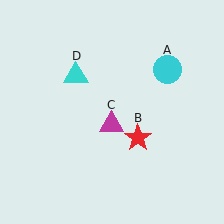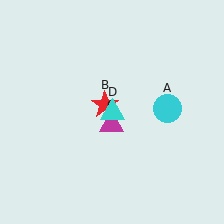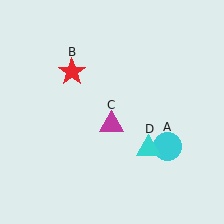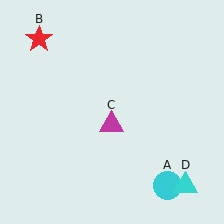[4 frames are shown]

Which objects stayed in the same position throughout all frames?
Magenta triangle (object C) remained stationary.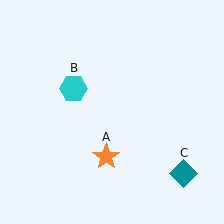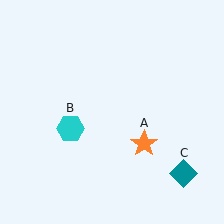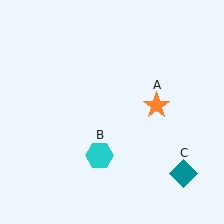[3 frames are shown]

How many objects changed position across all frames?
2 objects changed position: orange star (object A), cyan hexagon (object B).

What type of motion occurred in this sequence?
The orange star (object A), cyan hexagon (object B) rotated counterclockwise around the center of the scene.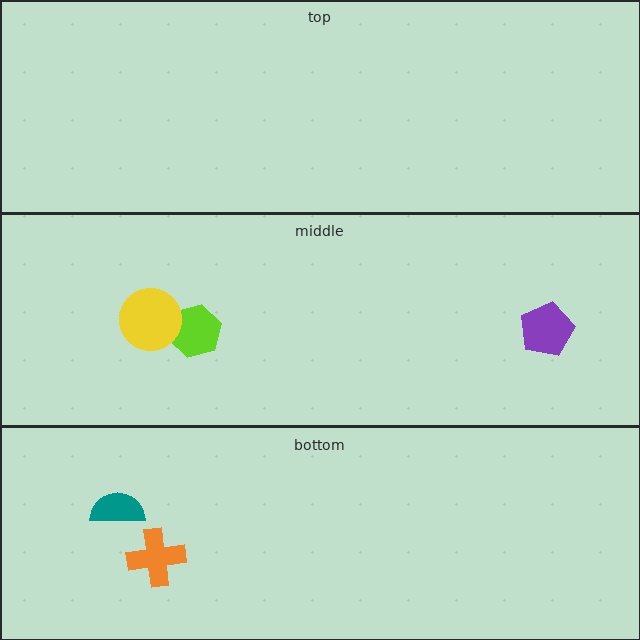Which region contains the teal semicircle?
The bottom region.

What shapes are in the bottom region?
The teal semicircle, the orange cross.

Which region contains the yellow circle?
The middle region.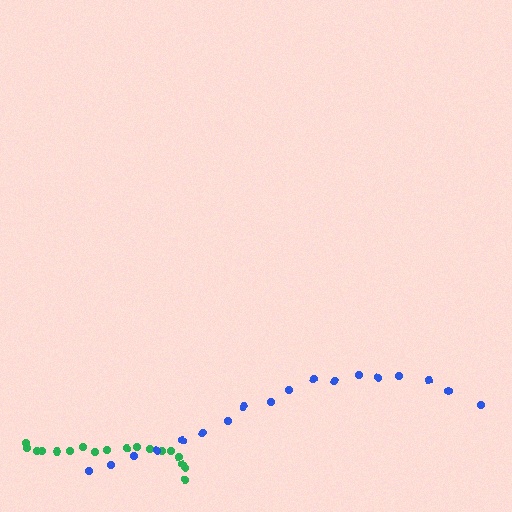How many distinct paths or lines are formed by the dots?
There are 2 distinct paths.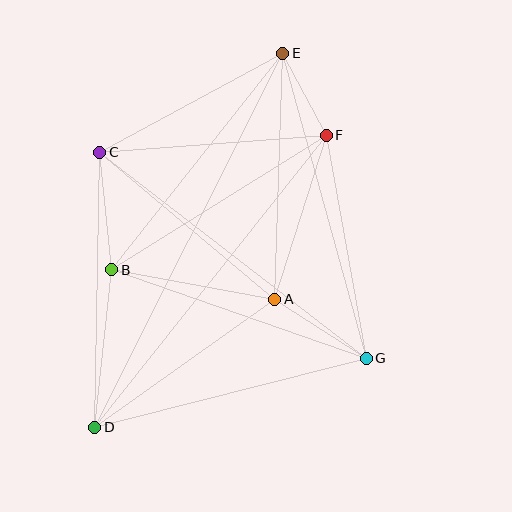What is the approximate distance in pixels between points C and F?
The distance between C and F is approximately 227 pixels.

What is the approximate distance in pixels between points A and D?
The distance between A and D is approximately 221 pixels.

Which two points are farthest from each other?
Points D and E are farthest from each other.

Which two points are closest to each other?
Points E and F are closest to each other.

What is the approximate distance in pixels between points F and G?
The distance between F and G is approximately 227 pixels.